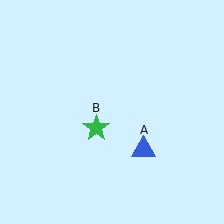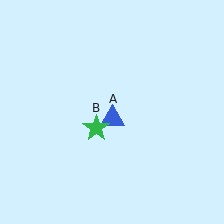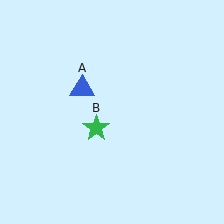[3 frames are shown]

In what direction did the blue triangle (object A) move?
The blue triangle (object A) moved up and to the left.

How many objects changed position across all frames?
1 object changed position: blue triangle (object A).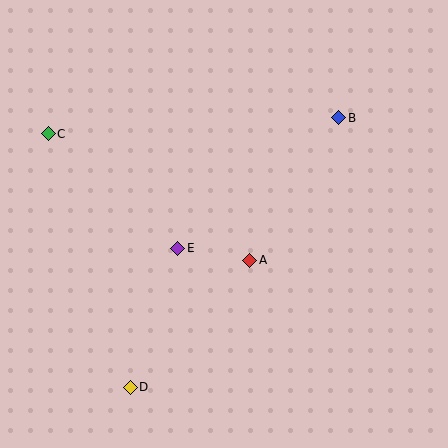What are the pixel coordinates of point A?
Point A is at (250, 260).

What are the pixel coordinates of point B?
Point B is at (339, 118).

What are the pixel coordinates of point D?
Point D is at (130, 387).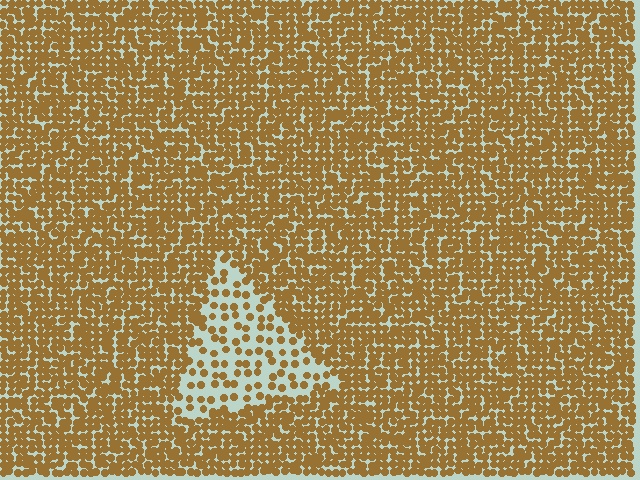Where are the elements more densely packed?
The elements are more densely packed outside the triangle boundary.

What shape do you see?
I see a triangle.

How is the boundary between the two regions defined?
The boundary is defined by a change in element density (approximately 2.6x ratio). All elements are the same color, size, and shape.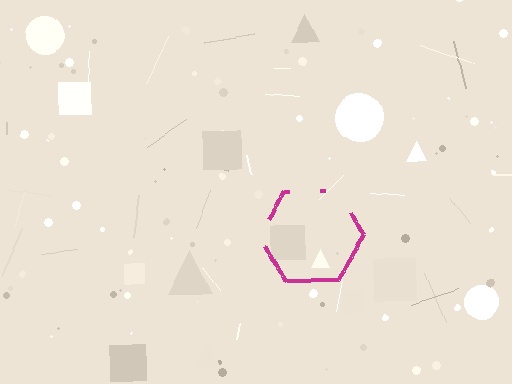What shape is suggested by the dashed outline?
The dashed outline suggests a hexagon.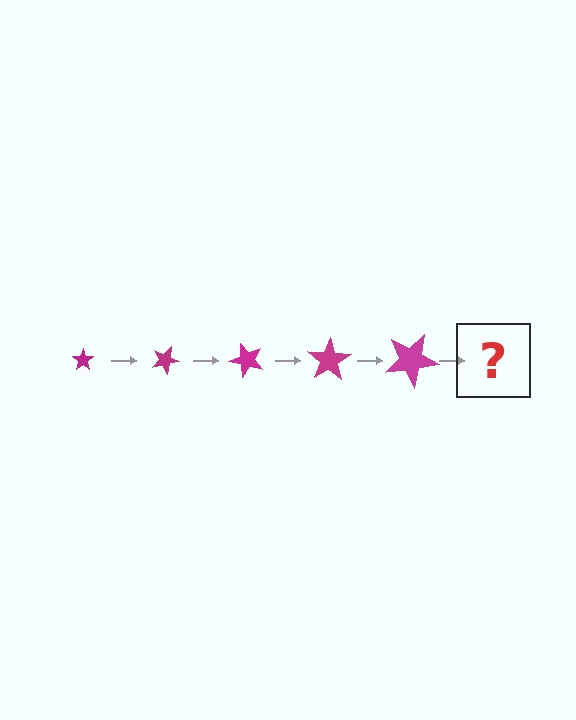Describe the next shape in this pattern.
It should be a star, larger than the previous one and rotated 125 degrees from the start.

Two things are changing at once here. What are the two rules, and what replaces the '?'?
The two rules are that the star grows larger each step and it rotates 25 degrees each step. The '?' should be a star, larger than the previous one and rotated 125 degrees from the start.